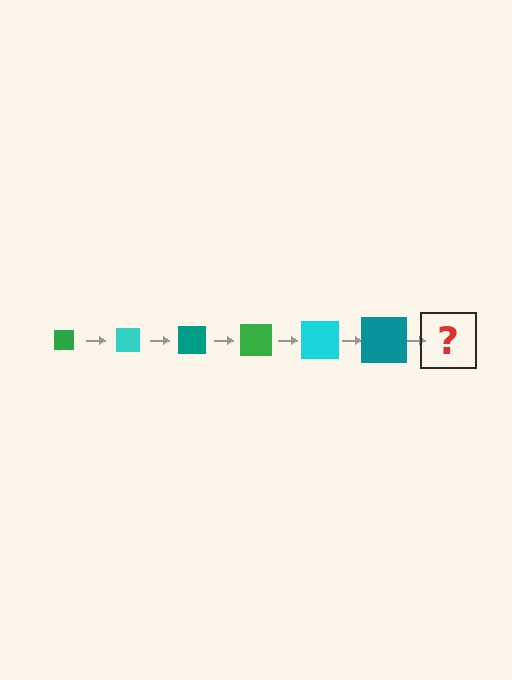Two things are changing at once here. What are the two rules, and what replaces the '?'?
The two rules are that the square grows larger each step and the color cycles through green, cyan, and teal. The '?' should be a green square, larger than the previous one.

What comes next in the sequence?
The next element should be a green square, larger than the previous one.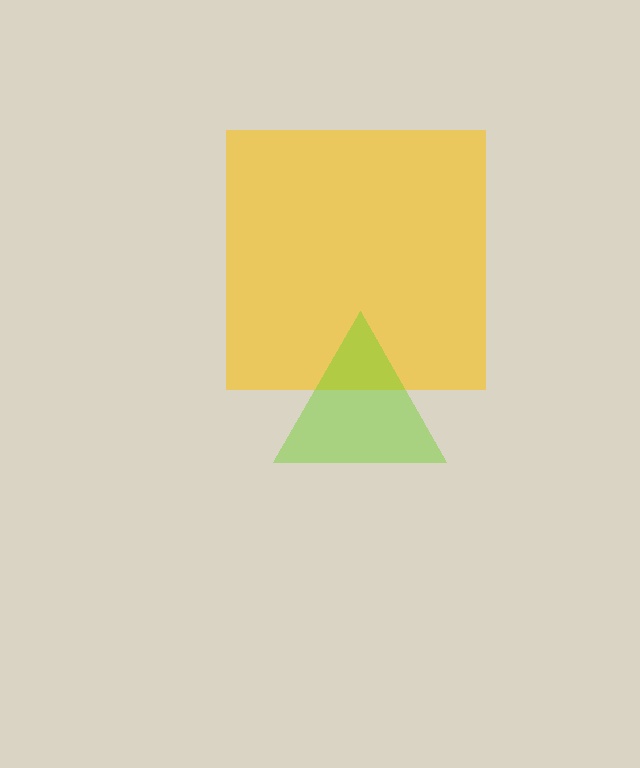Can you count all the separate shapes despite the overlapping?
Yes, there are 2 separate shapes.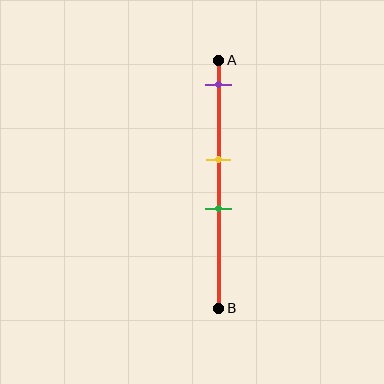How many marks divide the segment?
There are 3 marks dividing the segment.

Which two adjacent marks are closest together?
The yellow and green marks are the closest adjacent pair.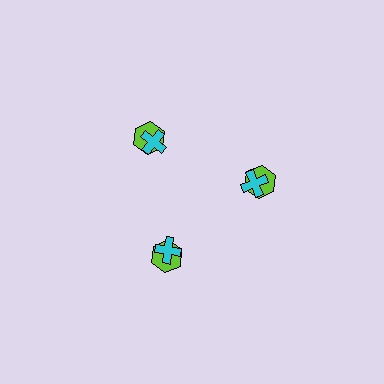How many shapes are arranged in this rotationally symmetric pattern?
There are 6 shapes, arranged in 3 groups of 2.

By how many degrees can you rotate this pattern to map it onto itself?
The pattern maps onto itself every 120 degrees of rotation.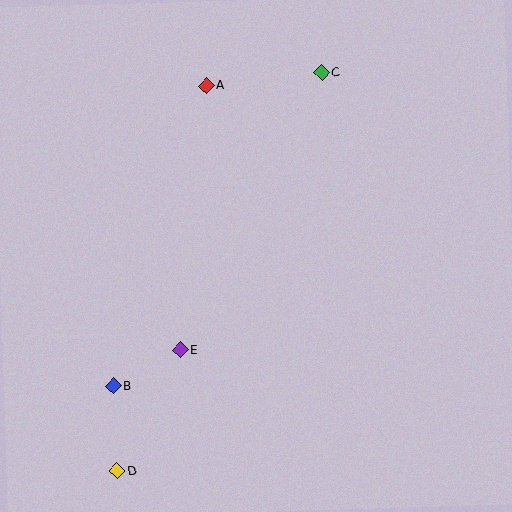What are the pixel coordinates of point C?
Point C is at (322, 72).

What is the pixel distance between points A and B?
The distance between A and B is 315 pixels.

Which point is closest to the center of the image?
Point E at (180, 350) is closest to the center.